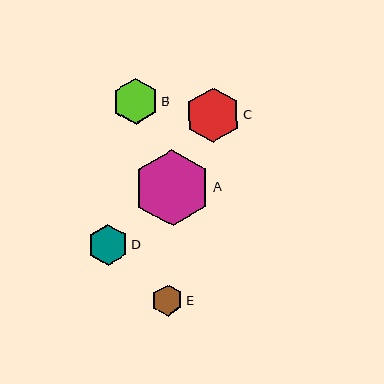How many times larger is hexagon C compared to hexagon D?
Hexagon C is approximately 1.3 times the size of hexagon D.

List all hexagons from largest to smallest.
From largest to smallest: A, C, B, D, E.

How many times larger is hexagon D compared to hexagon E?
Hexagon D is approximately 1.3 times the size of hexagon E.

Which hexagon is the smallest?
Hexagon E is the smallest with a size of approximately 32 pixels.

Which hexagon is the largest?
Hexagon A is the largest with a size of approximately 76 pixels.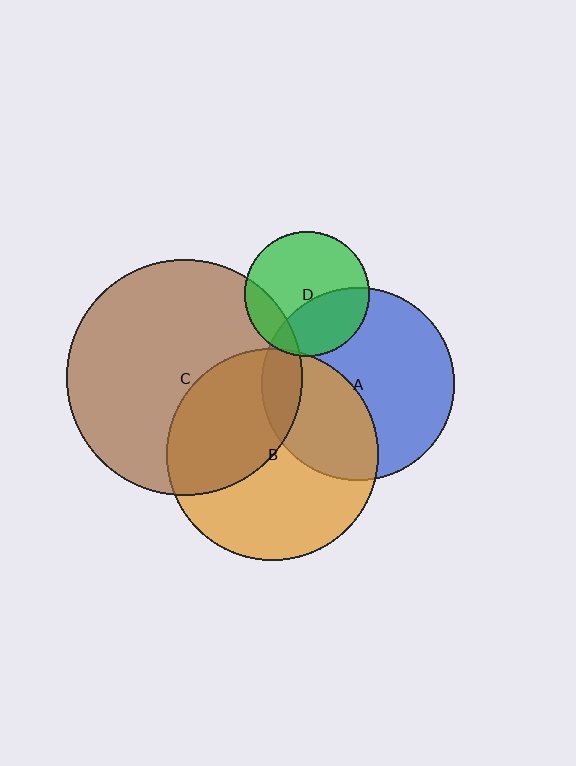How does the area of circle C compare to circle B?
Approximately 1.2 times.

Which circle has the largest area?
Circle C (brown).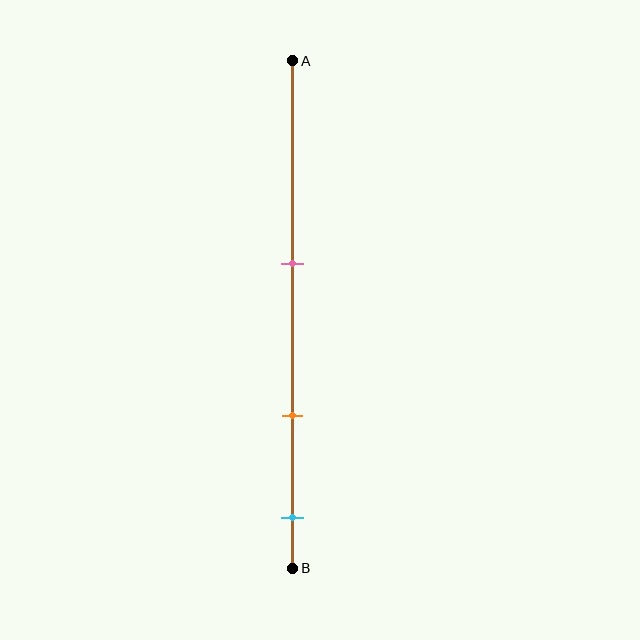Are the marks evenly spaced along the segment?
Yes, the marks are approximately evenly spaced.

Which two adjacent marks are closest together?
The orange and cyan marks are the closest adjacent pair.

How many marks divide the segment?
There are 3 marks dividing the segment.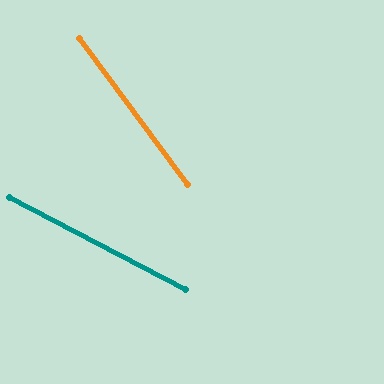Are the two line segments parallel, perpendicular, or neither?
Neither parallel nor perpendicular — they differ by about 26°.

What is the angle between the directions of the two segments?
Approximately 26 degrees.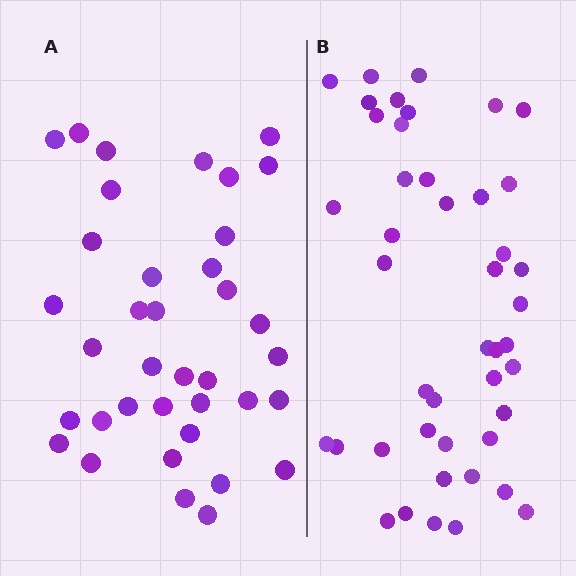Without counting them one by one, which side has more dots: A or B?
Region B (the right region) has more dots.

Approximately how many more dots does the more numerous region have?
Region B has roughly 8 or so more dots than region A.